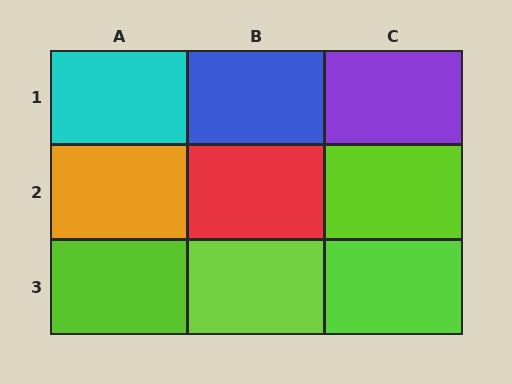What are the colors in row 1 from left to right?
Cyan, blue, purple.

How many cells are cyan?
1 cell is cyan.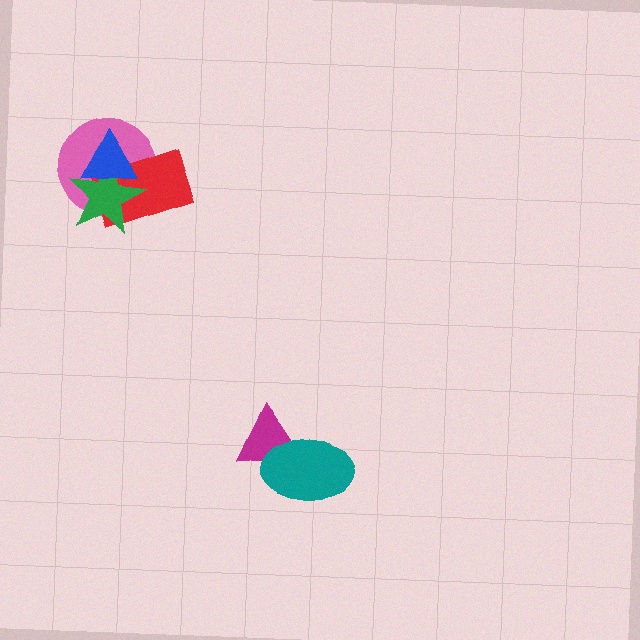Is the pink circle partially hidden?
Yes, it is partially covered by another shape.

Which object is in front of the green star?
The blue triangle is in front of the green star.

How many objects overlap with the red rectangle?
3 objects overlap with the red rectangle.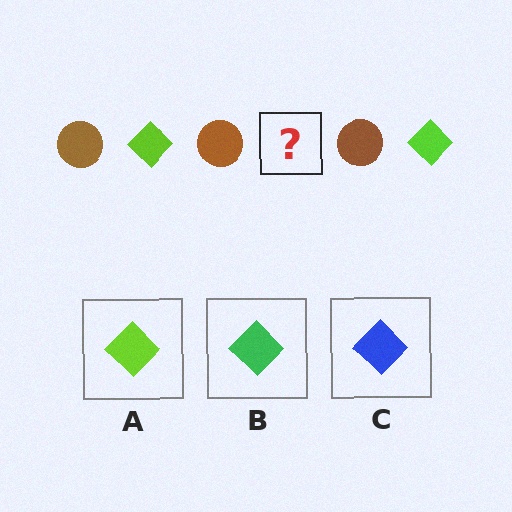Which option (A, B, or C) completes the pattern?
A.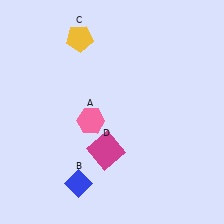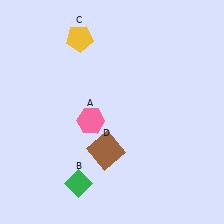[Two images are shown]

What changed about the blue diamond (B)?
In Image 1, B is blue. In Image 2, it changed to green.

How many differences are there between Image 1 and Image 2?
There are 2 differences between the two images.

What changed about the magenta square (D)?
In Image 1, D is magenta. In Image 2, it changed to brown.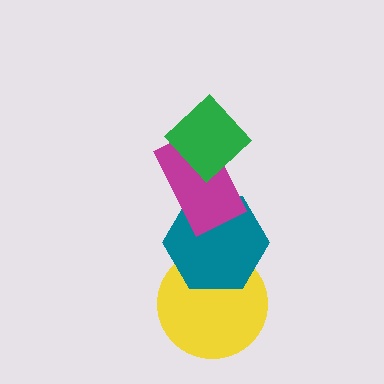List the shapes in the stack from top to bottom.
From top to bottom: the green diamond, the magenta rectangle, the teal hexagon, the yellow circle.